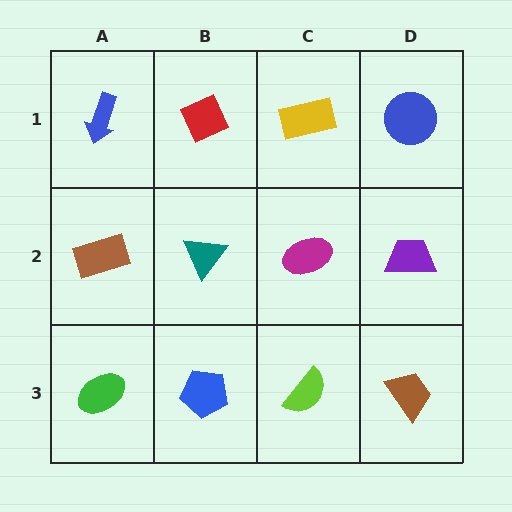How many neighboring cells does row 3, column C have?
3.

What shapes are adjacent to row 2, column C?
A yellow rectangle (row 1, column C), a lime semicircle (row 3, column C), a teal triangle (row 2, column B), a purple trapezoid (row 2, column D).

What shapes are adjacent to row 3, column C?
A magenta ellipse (row 2, column C), a blue pentagon (row 3, column B), a brown trapezoid (row 3, column D).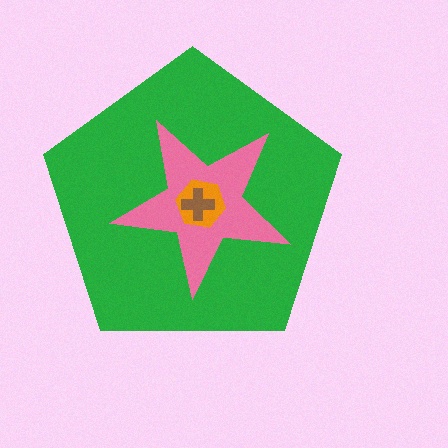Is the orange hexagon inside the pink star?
Yes.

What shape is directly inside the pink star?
The orange hexagon.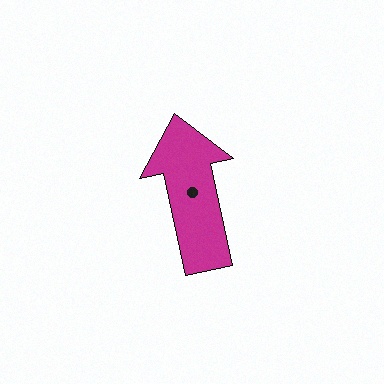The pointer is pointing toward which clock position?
Roughly 12 o'clock.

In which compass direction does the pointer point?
North.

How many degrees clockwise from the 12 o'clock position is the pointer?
Approximately 348 degrees.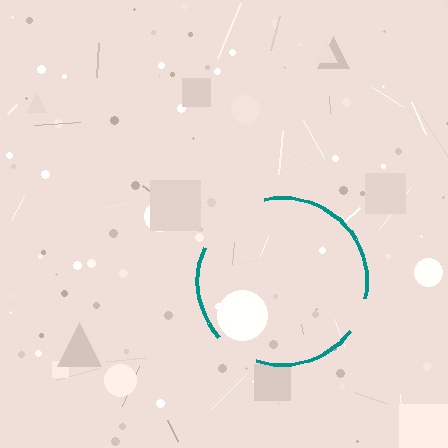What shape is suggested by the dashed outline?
The dashed outline suggests a circle.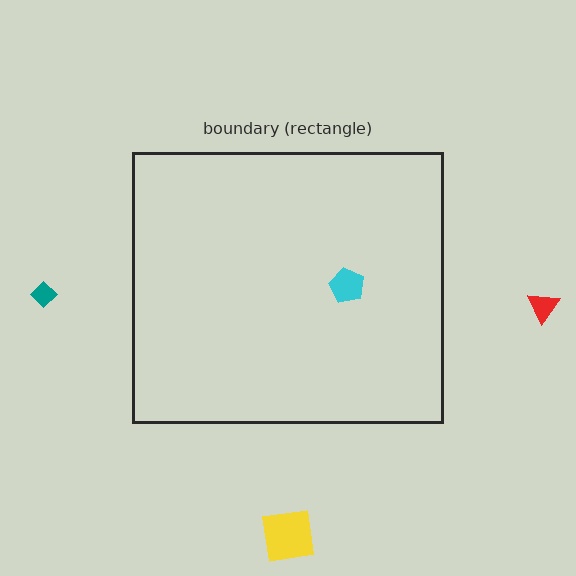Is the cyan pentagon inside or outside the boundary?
Inside.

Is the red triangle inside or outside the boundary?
Outside.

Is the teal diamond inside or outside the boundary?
Outside.